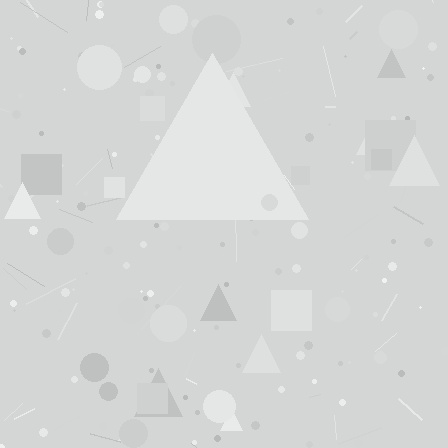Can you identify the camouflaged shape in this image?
The camouflaged shape is a triangle.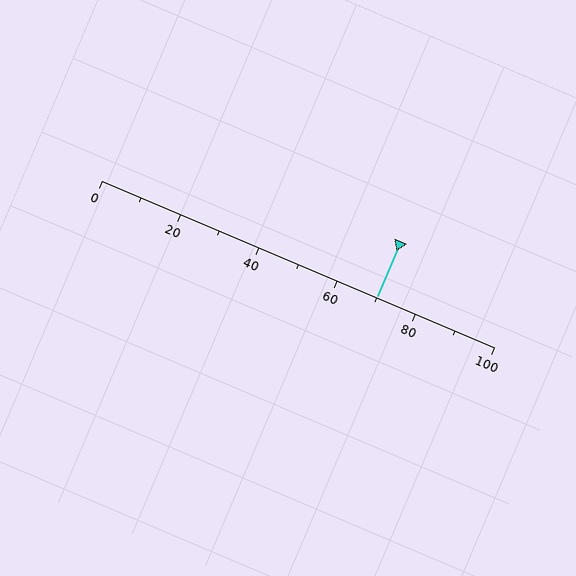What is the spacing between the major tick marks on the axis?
The major ticks are spaced 20 apart.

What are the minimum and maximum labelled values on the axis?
The axis runs from 0 to 100.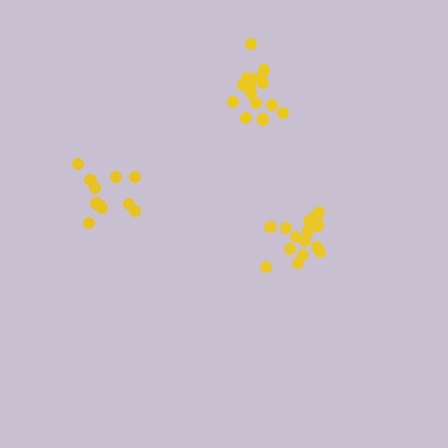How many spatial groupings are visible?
There are 3 spatial groupings.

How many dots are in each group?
Group 1: 16 dots, Group 2: 11 dots, Group 3: 16 dots (43 total).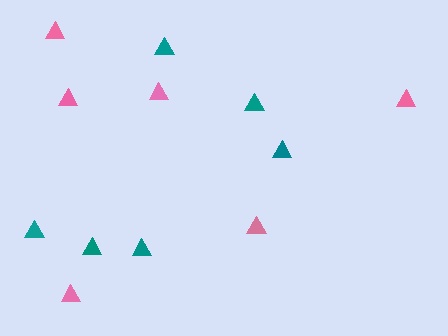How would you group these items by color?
There are 2 groups: one group of teal triangles (6) and one group of pink triangles (6).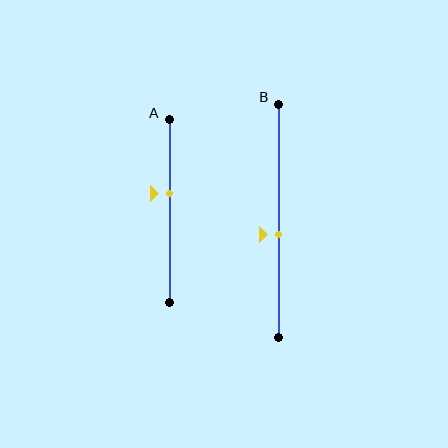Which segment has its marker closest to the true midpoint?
Segment B has its marker closest to the true midpoint.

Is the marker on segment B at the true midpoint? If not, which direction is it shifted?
No, the marker on segment B is shifted downward by about 6% of the segment length.